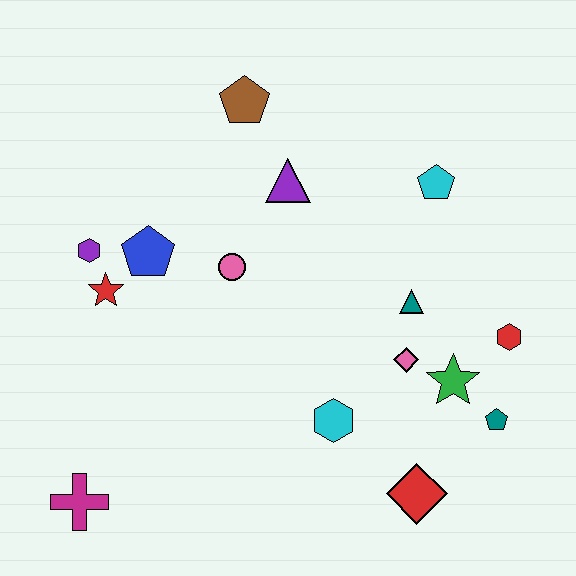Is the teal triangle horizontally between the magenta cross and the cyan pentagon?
Yes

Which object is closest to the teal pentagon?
The green star is closest to the teal pentagon.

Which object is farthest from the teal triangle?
The magenta cross is farthest from the teal triangle.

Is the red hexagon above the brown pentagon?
No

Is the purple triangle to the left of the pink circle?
No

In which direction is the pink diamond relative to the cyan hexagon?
The pink diamond is to the right of the cyan hexagon.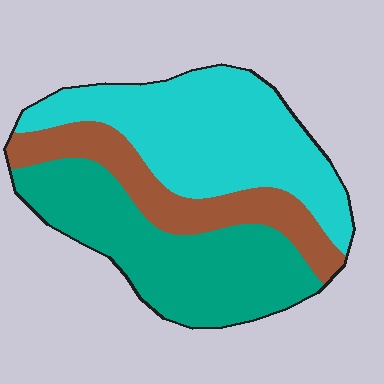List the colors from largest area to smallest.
From largest to smallest: cyan, teal, brown.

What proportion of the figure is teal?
Teal covers roughly 35% of the figure.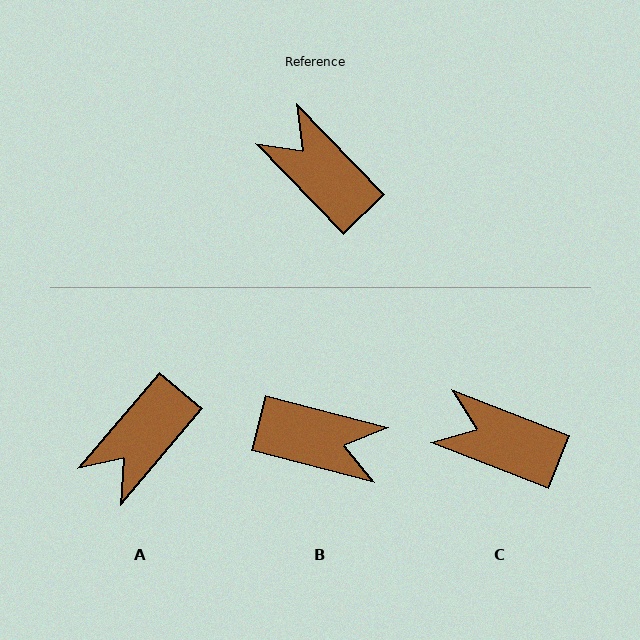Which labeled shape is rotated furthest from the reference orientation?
B, about 149 degrees away.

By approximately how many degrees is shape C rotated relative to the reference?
Approximately 25 degrees counter-clockwise.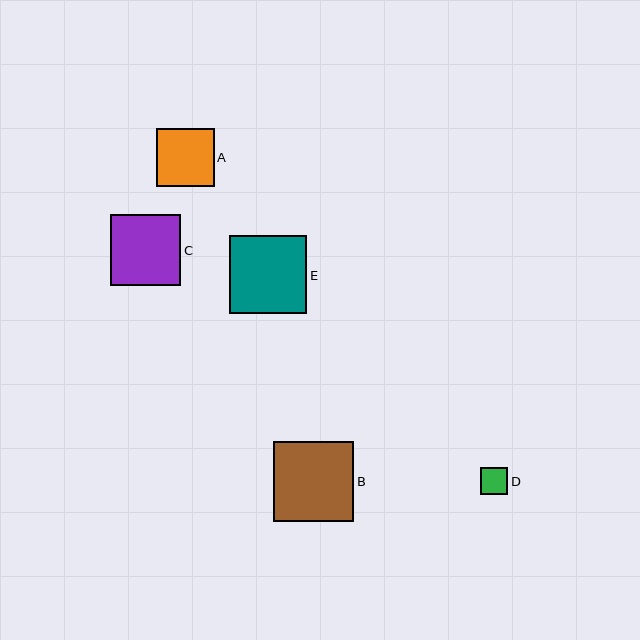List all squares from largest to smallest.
From largest to smallest: B, E, C, A, D.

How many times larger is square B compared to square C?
Square B is approximately 1.1 times the size of square C.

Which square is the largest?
Square B is the largest with a size of approximately 80 pixels.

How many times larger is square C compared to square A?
Square C is approximately 1.2 times the size of square A.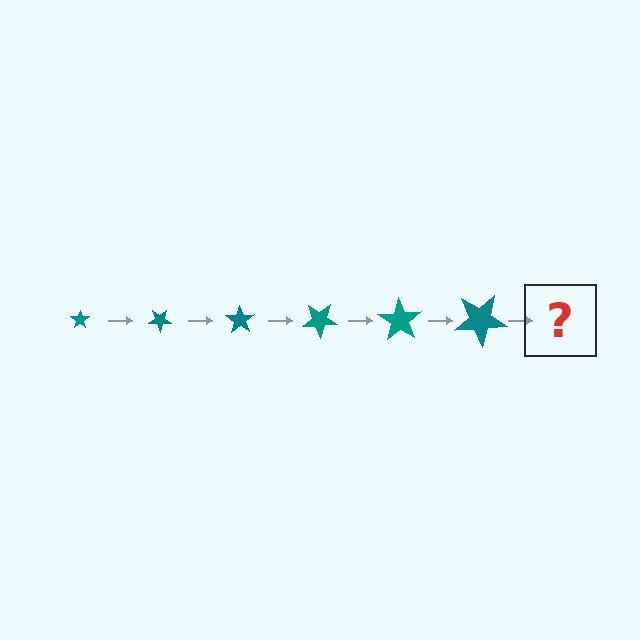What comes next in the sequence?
The next element should be a star, larger than the previous one and rotated 210 degrees from the start.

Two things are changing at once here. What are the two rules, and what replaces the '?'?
The two rules are that the star grows larger each step and it rotates 35 degrees each step. The '?' should be a star, larger than the previous one and rotated 210 degrees from the start.